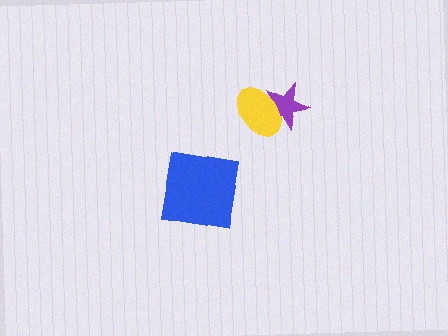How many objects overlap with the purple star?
1 object overlaps with the purple star.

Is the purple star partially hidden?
Yes, it is partially covered by another shape.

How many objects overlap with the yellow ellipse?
1 object overlaps with the yellow ellipse.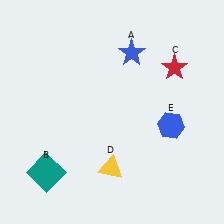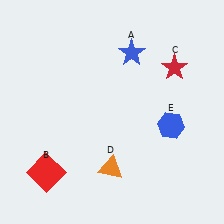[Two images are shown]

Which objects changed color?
B changed from teal to red. D changed from yellow to orange.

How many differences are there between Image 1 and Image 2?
There are 2 differences between the two images.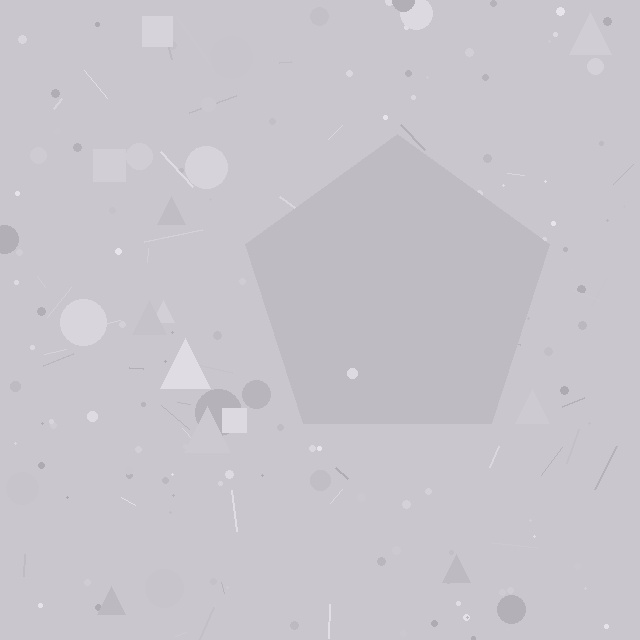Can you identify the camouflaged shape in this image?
The camouflaged shape is a pentagon.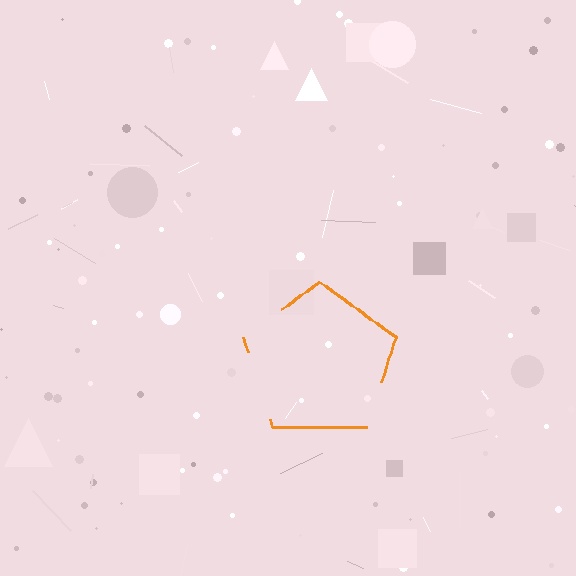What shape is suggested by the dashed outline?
The dashed outline suggests a pentagon.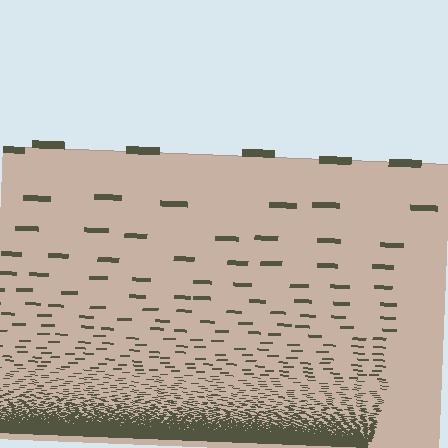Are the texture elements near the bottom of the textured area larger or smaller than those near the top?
Smaller. The gradient is inverted — elements near the bottom are smaller and denser.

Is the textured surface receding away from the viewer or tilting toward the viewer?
The surface appears to tilt toward the viewer. Texture elements get larger and sparser toward the top.